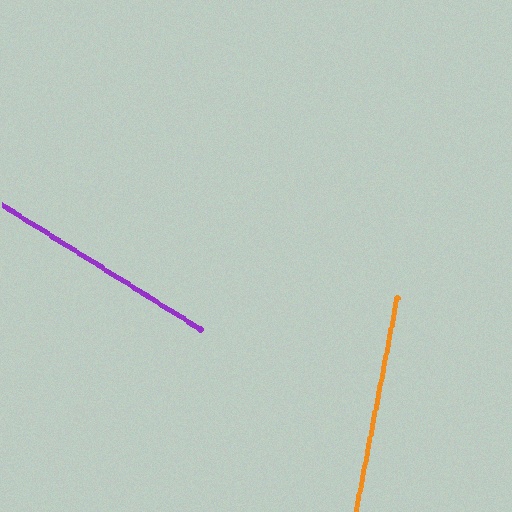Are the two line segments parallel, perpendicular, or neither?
Neither parallel nor perpendicular — they differ by about 69°.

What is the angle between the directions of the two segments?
Approximately 69 degrees.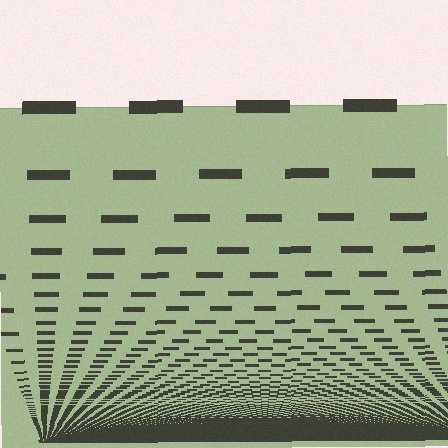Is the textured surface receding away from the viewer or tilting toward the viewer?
The surface appears to tilt toward the viewer. Texture elements get larger and sparser toward the top.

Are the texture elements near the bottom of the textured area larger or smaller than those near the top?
Smaller. The gradient is inverted — elements near the bottom are smaller and denser.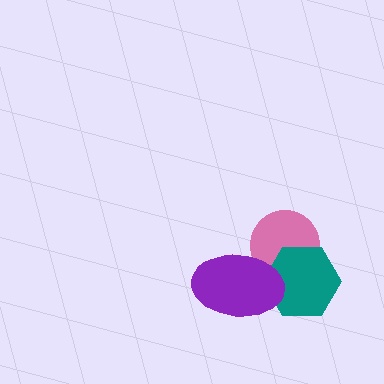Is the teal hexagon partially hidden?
Yes, it is partially covered by another shape.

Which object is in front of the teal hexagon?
The purple ellipse is in front of the teal hexagon.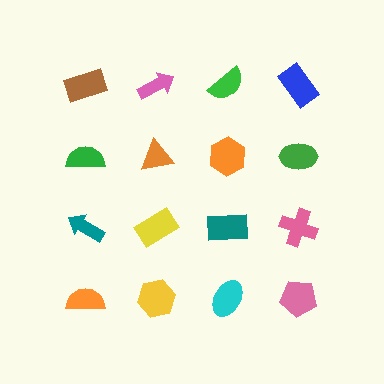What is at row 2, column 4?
A green ellipse.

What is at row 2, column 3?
An orange hexagon.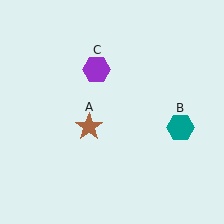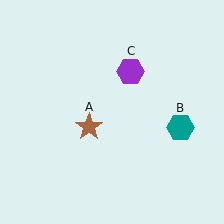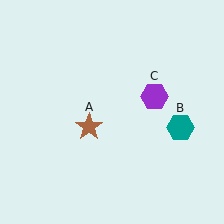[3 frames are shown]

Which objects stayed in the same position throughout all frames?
Brown star (object A) and teal hexagon (object B) remained stationary.